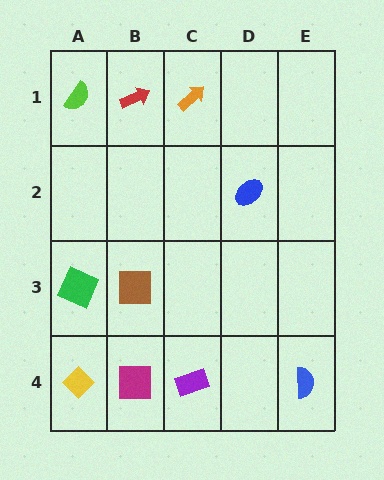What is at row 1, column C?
An orange arrow.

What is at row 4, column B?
A magenta square.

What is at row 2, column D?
A blue ellipse.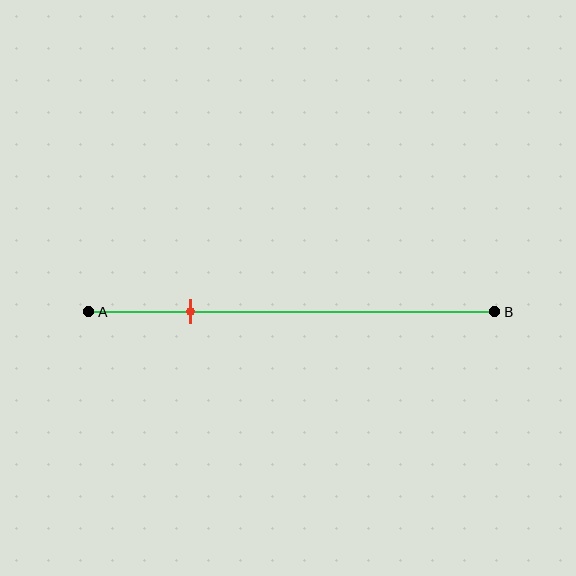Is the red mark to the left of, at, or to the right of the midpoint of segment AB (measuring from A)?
The red mark is to the left of the midpoint of segment AB.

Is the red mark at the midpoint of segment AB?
No, the mark is at about 25% from A, not at the 50% midpoint.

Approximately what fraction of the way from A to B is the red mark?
The red mark is approximately 25% of the way from A to B.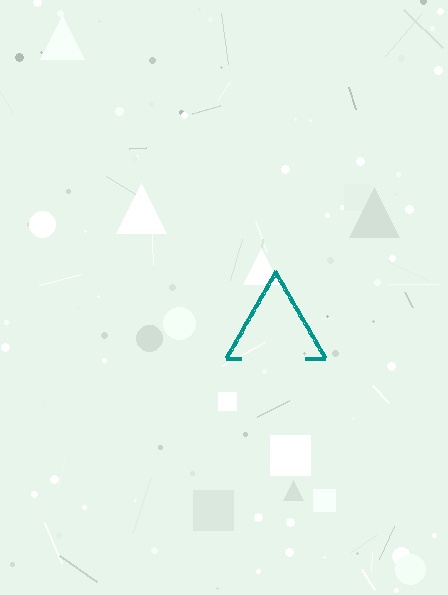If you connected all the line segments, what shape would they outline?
They would outline a triangle.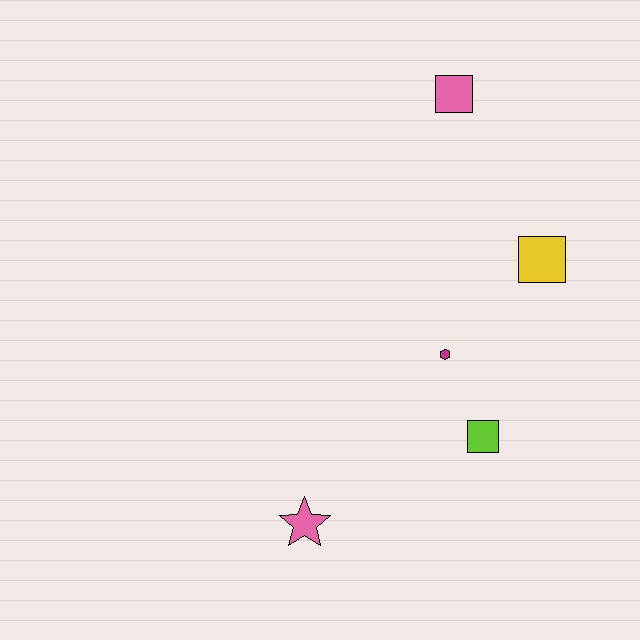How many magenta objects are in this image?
There is 1 magenta object.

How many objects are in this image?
There are 5 objects.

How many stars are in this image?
There is 1 star.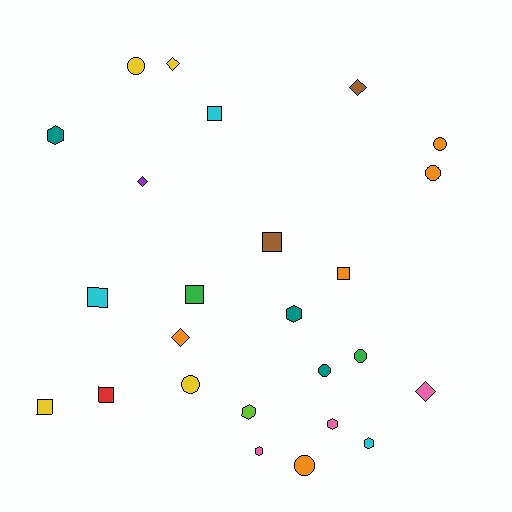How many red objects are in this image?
There is 1 red object.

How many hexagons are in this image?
There are 6 hexagons.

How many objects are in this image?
There are 25 objects.